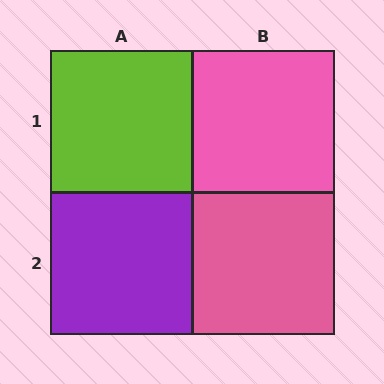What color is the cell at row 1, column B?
Pink.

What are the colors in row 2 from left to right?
Purple, pink.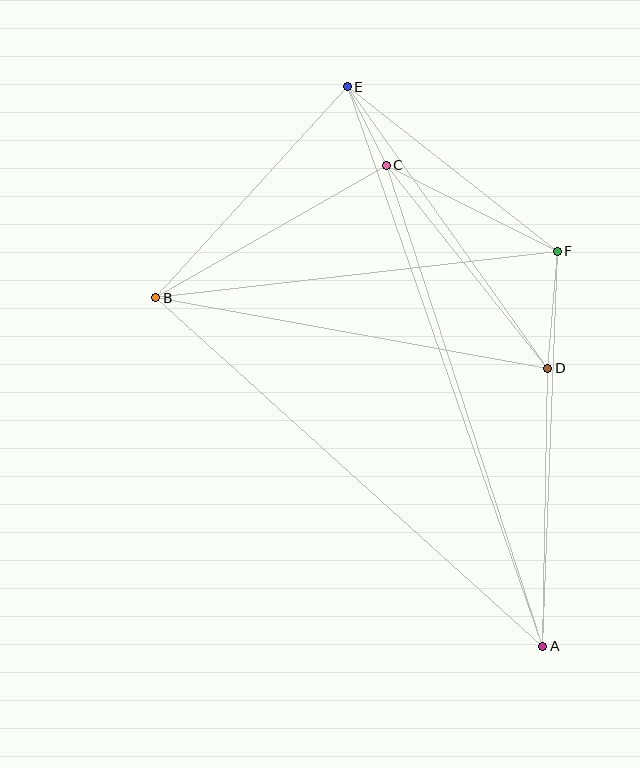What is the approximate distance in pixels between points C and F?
The distance between C and F is approximately 192 pixels.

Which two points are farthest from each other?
Points A and E are farthest from each other.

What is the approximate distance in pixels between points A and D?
The distance between A and D is approximately 278 pixels.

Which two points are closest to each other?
Points C and E are closest to each other.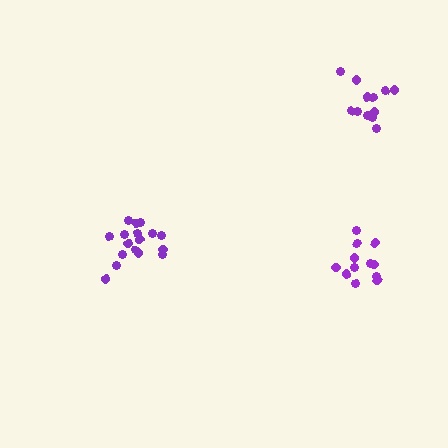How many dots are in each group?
Group 1: 12 dots, Group 2: 17 dots, Group 3: 14 dots (43 total).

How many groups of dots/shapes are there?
There are 3 groups.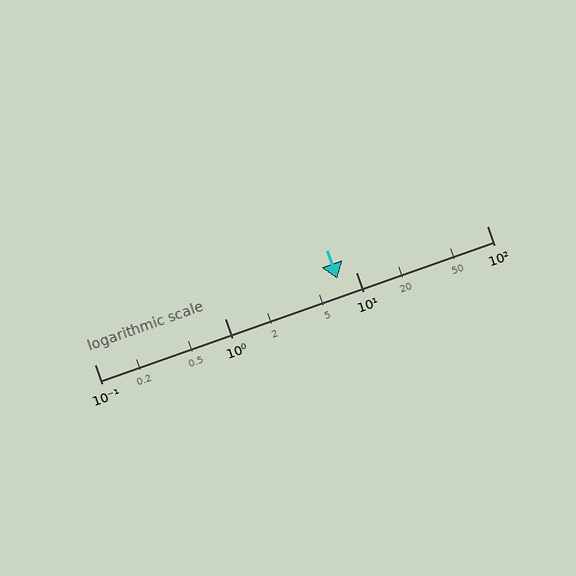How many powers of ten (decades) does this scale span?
The scale spans 3 decades, from 0.1 to 100.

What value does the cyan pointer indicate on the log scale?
The pointer indicates approximately 7.2.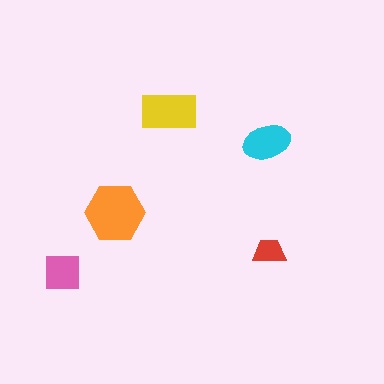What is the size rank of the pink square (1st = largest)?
4th.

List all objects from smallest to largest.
The red trapezoid, the pink square, the cyan ellipse, the yellow rectangle, the orange hexagon.